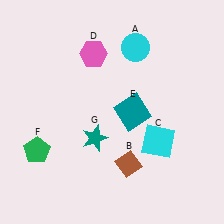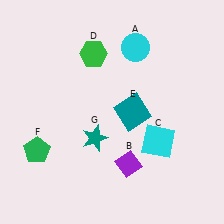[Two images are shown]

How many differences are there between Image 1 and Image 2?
There are 2 differences between the two images.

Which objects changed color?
B changed from brown to purple. D changed from pink to green.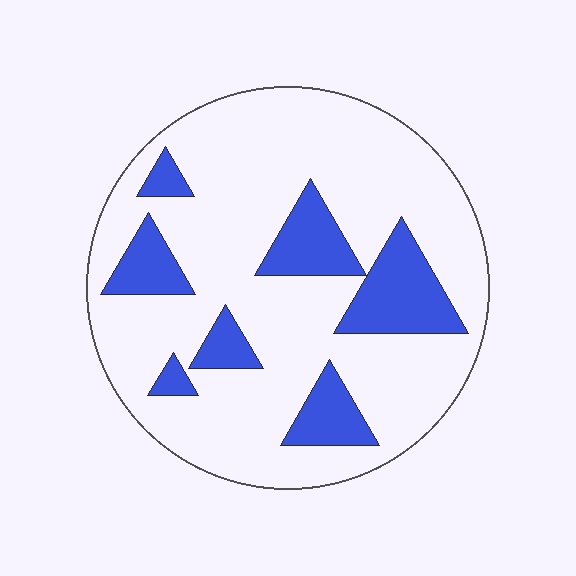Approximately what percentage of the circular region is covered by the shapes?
Approximately 20%.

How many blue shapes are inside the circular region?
7.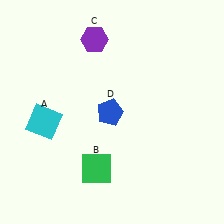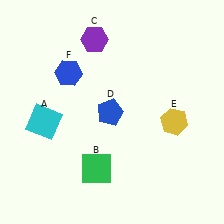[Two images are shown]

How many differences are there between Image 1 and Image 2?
There are 2 differences between the two images.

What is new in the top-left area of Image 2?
A blue hexagon (F) was added in the top-left area of Image 2.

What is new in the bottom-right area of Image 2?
A yellow hexagon (E) was added in the bottom-right area of Image 2.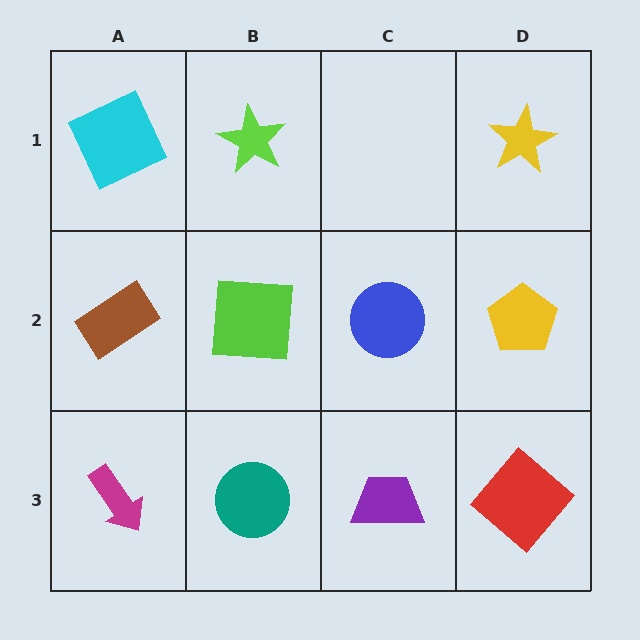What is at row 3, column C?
A purple trapezoid.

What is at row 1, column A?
A cyan square.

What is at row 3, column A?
A magenta arrow.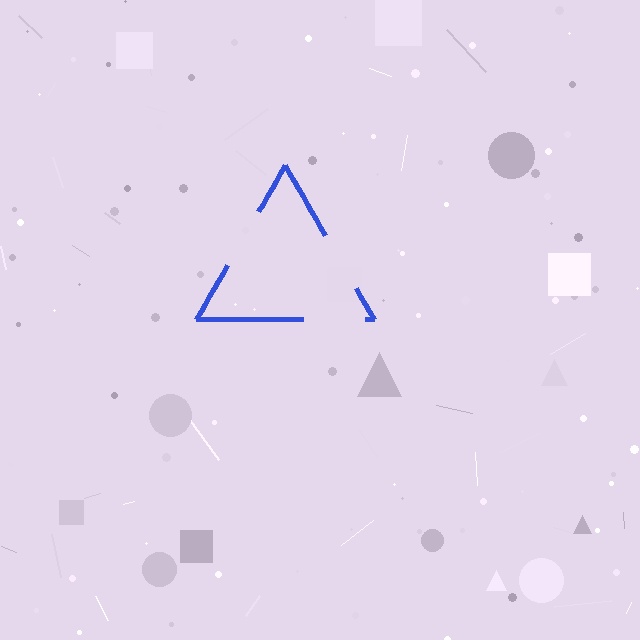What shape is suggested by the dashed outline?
The dashed outline suggests a triangle.